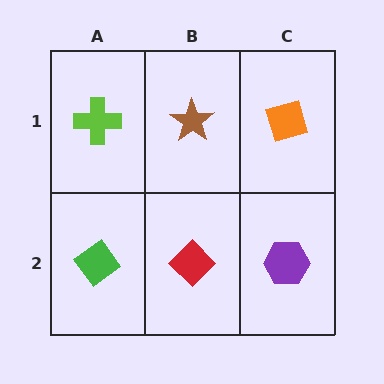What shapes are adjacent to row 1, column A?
A green diamond (row 2, column A), a brown star (row 1, column B).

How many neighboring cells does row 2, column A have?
2.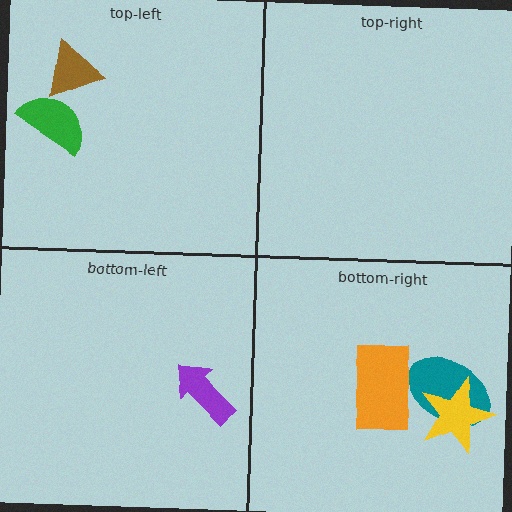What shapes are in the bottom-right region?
The teal ellipse, the yellow star, the orange rectangle.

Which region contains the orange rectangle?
The bottom-right region.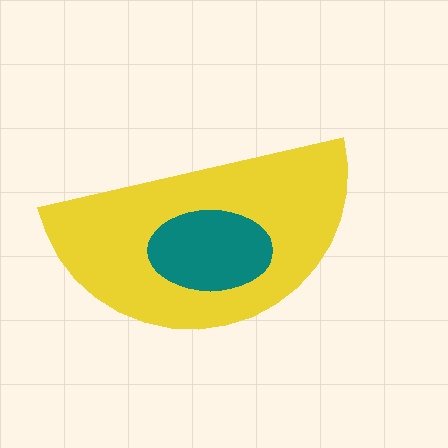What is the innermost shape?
The teal ellipse.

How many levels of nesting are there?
2.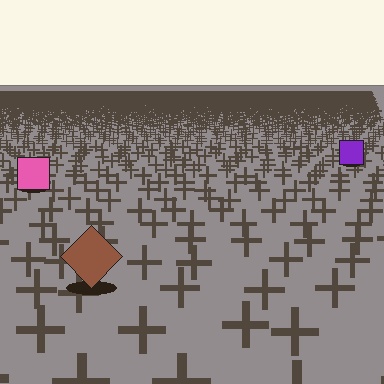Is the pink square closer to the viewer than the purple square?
Yes. The pink square is closer — you can tell from the texture gradient: the ground texture is coarser near it.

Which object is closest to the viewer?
The brown diamond is closest. The texture marks near it are larger and more spread out.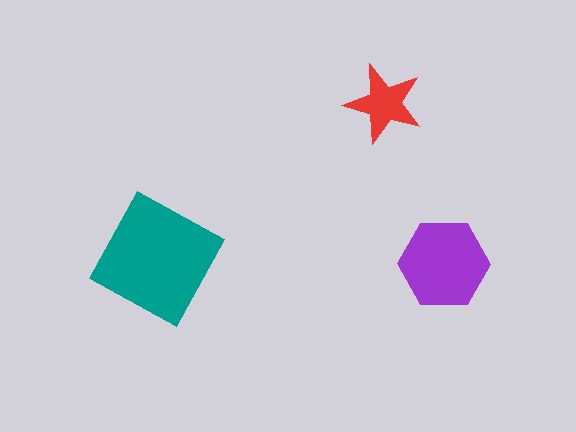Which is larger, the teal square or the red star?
The teal square.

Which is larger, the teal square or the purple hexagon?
The teal square.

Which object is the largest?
The teal square.